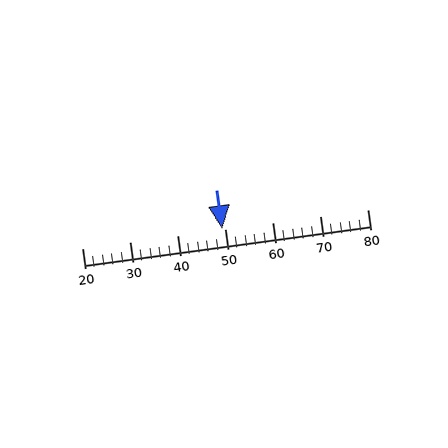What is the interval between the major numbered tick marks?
The major tick marks are spaced 10 units apart.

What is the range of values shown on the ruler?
The ruler shows values from 20 to 80.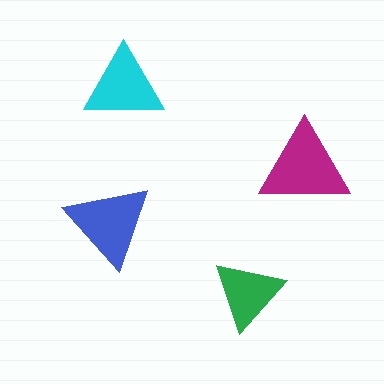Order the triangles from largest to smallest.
the magenta one, the blue one, the cyan one, the green one.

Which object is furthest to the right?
The magenta triangle is rightmost.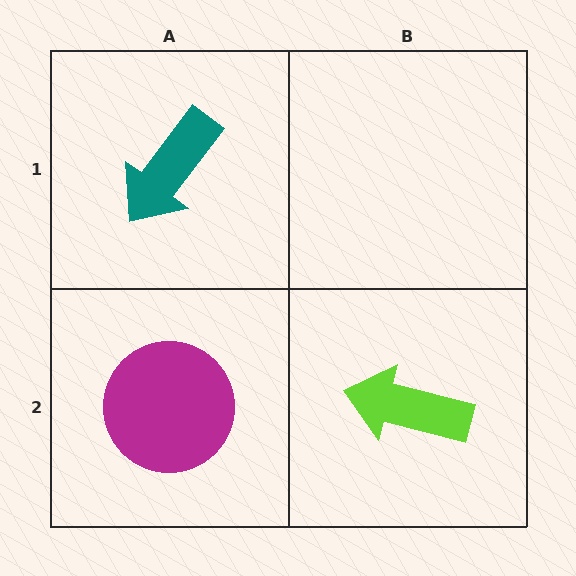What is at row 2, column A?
A magenta circle.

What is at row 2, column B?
A lime arrow.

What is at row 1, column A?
A teal arrow.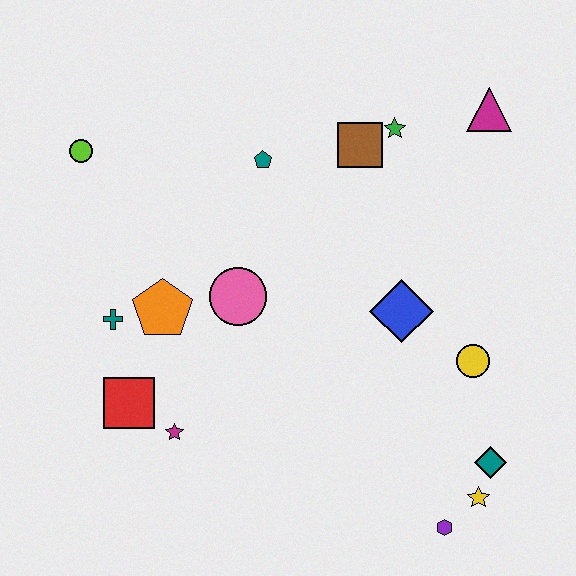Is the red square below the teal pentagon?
Yes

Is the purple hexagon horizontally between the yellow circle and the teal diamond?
No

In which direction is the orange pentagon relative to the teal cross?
The orange pentagon is to the right of the teal cross.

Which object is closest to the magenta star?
The red square is closest to the magenta star.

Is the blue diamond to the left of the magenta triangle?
Yes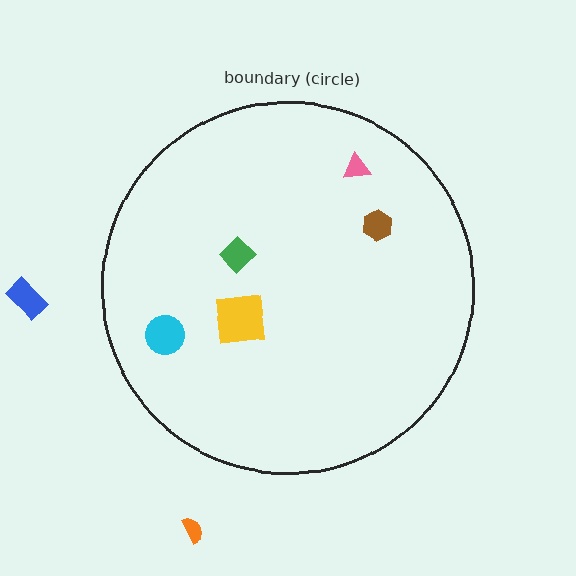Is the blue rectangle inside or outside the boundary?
Outside.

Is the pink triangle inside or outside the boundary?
Inside.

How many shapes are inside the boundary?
5 inside, 2 outside.